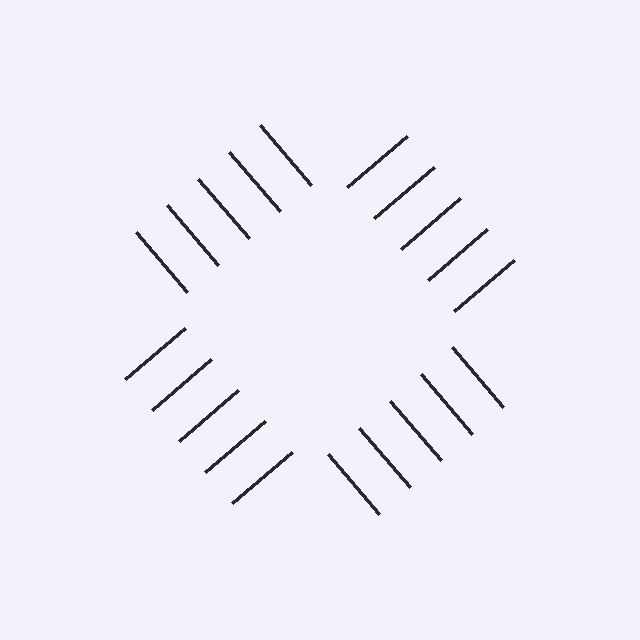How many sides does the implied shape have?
4 sides — the line-ends trace a square.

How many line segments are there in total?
20 — 5 along each of the 4 edges.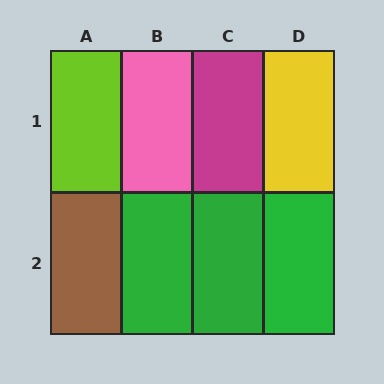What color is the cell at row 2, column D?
Green.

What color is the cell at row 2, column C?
Green.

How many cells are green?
3 cells are green.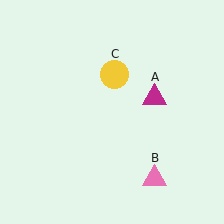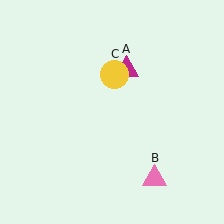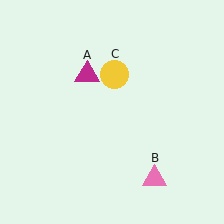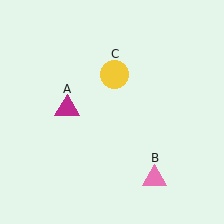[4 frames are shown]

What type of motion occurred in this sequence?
The magenta triangle (object A) rotated counterclockwise around the center of the scene.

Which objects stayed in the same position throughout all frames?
Pink triangle (object B) and yellow circle (object C) remained stationary.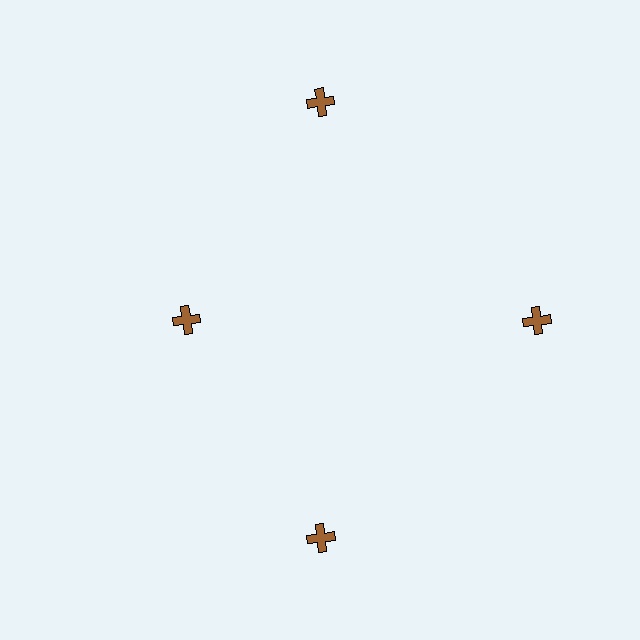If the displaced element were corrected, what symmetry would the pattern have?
It would have 4-fold rotational symmetry — the pattern would map onto itself every 90 degrees.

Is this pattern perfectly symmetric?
No. The 4 brown crosses are arranged in a ring, but one element near the 9 o'clock position is pulled inward toward the center, breaking the 4-fold rotational symmetry.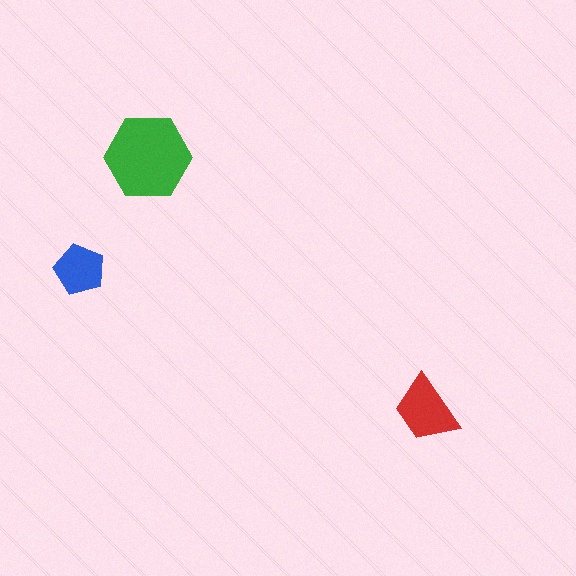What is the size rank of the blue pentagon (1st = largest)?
3rd.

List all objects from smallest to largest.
The blue pentagon, the red trapezoid, the green hexagon.